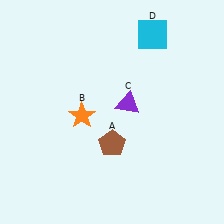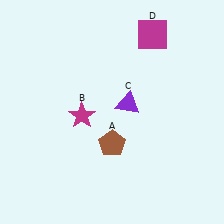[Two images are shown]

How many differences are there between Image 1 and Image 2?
There are 2 differences between the two images.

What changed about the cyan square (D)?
In Image 1, D is cyan. In Image 2, it changed to magenta.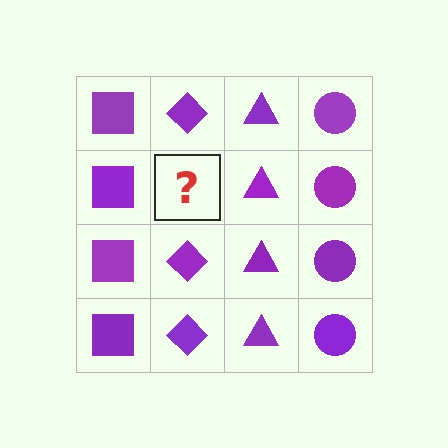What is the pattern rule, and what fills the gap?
The rule is that each column has a consistent shape. The gap should be filled with a purple diamond.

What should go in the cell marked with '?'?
The missing cell should contain a purple diamond.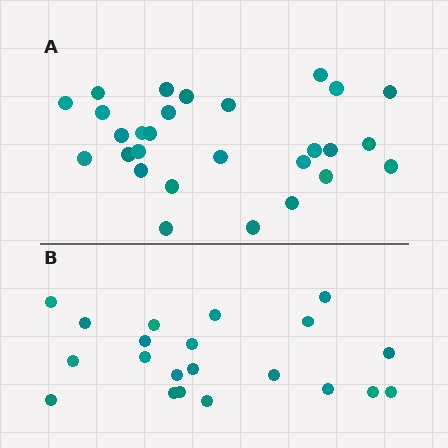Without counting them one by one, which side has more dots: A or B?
Region A (the top region) has more dots.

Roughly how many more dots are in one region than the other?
Region A has roughly 8 or so more dots than region B.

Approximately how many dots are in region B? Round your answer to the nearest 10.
About 20 dots. (The exact count is 21, which rounds to 20.)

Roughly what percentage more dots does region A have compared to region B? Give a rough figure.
About 35% more.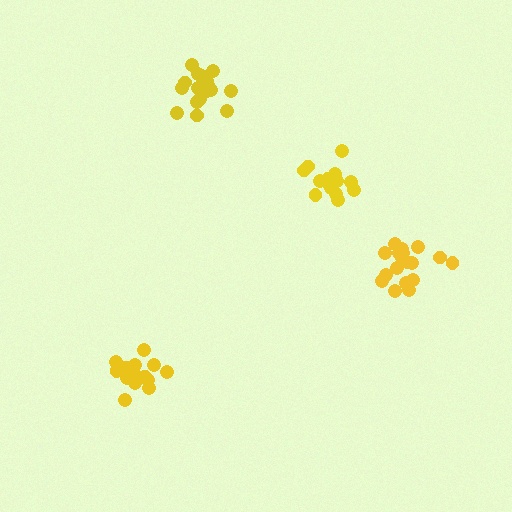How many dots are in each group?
Group 1: 18 dots, Group 2: 17 dots, Group 3: 16 dots, Group 4: 18 dots (69 total).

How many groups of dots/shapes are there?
There are 4 groups.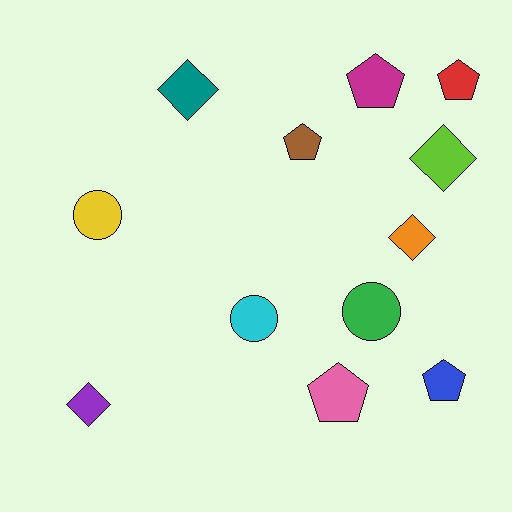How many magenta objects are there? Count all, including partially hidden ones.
There is 1 magenta object.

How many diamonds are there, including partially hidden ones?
There are 4 diamonds.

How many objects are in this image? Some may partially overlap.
There are 12 objects.